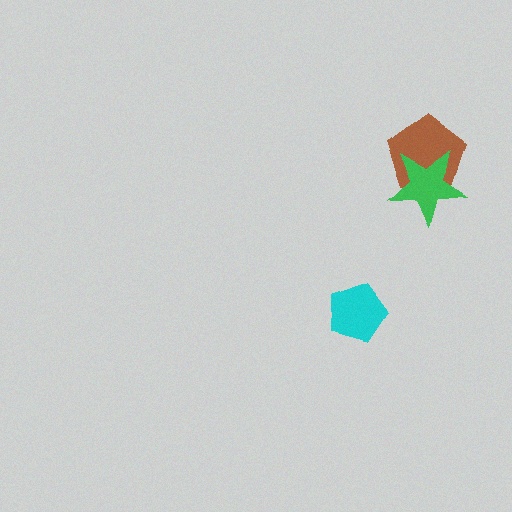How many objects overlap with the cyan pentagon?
0 objects overlap with the cyan pentagon.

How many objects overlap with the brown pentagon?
1 object overlaps with the brown pentagon.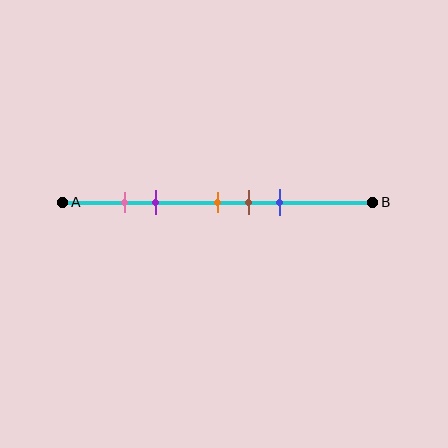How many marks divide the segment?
There are 5 marks dividing the segment.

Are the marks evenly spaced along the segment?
No, the marks are not evenly spaced.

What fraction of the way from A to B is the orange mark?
The orange mark is approximately 50% (0.5) of the way from A to B.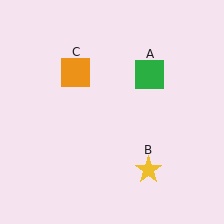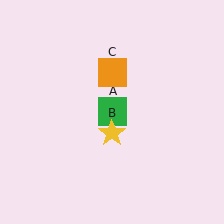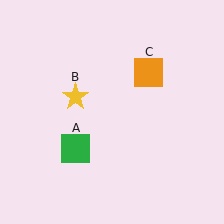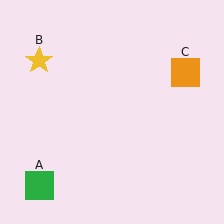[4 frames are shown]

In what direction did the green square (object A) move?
The green square (object A) moved down and to the left.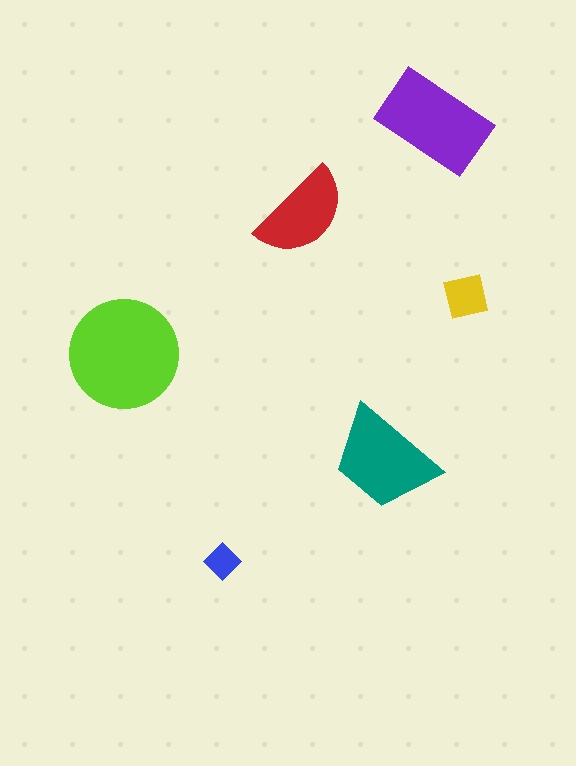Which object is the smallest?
The blue diamond.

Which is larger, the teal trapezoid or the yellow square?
The teal trapezoid.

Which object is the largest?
The lime circle.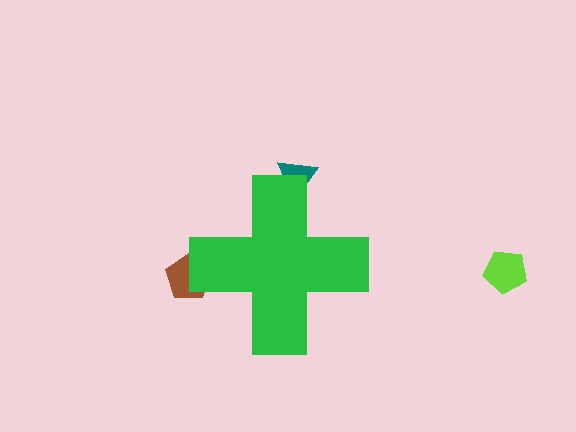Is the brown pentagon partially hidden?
Yes, the brown pentagon is partially hidden behind the green cross.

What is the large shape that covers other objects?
A green cross.